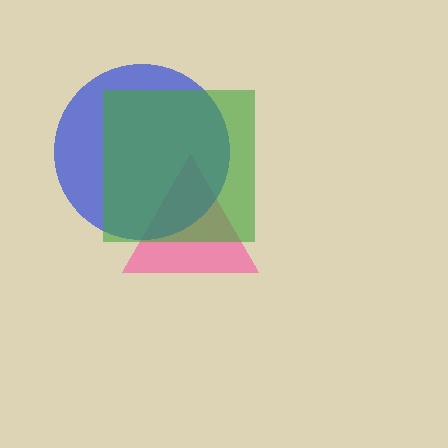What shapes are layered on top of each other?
The layered shapes are: a pink triangle, a blue circle, a green square.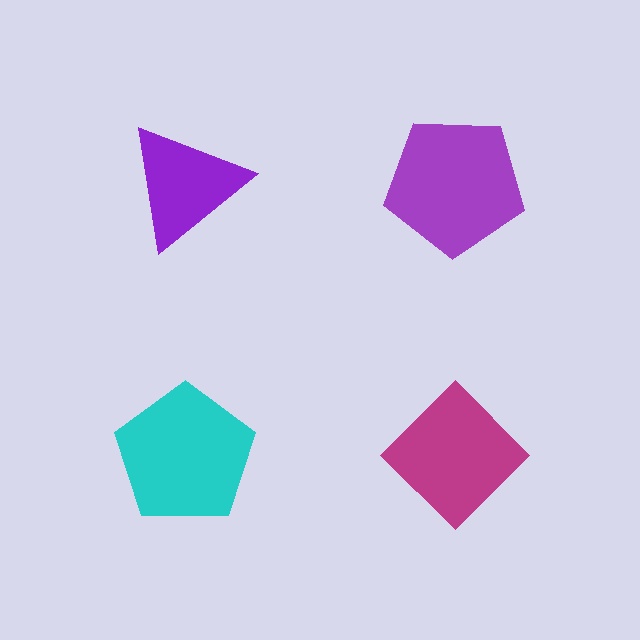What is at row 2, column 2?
A magenta diamond.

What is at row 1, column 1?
A purple triangle.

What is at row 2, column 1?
A cyan pentagon.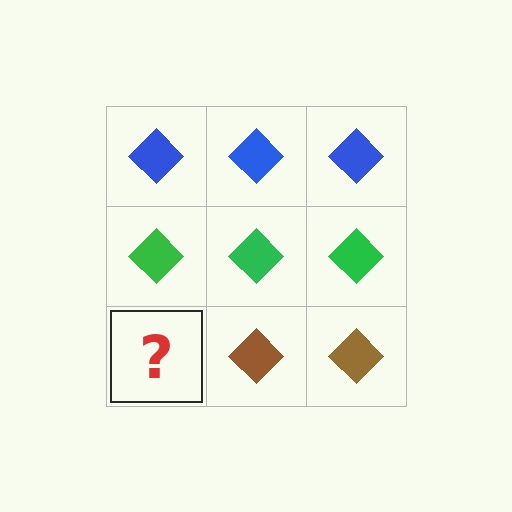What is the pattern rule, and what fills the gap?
The rule is that each row has a consistent color. The gap should be filled with a brown diamond.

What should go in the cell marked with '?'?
The missing cell should contain a brown diamond.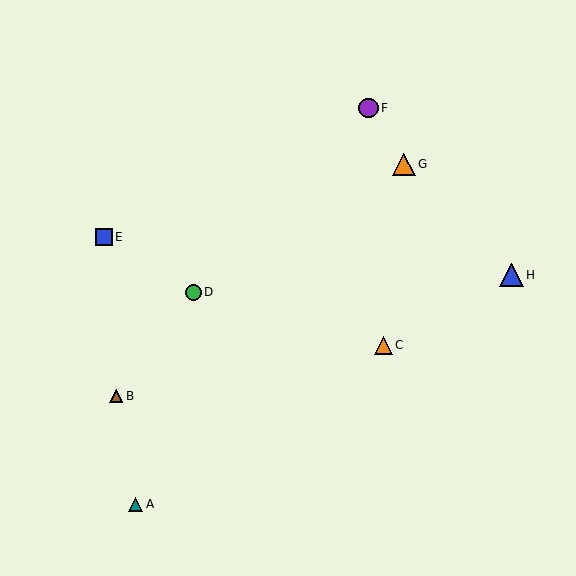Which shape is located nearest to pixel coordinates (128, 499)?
The teal triangle (labeled A) at (136, 504) is nearest to that location.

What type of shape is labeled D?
Shape D is a green circle.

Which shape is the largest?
The blue triangle (labeled H) is the largest.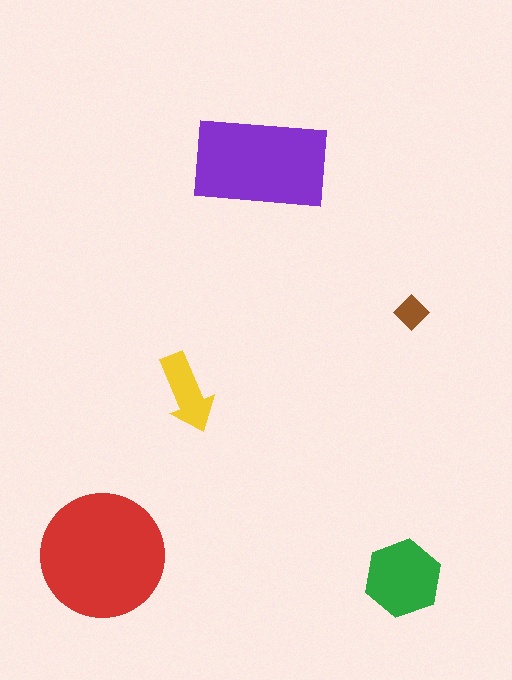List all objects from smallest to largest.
The brown diamond, the yellow arrow, the green hexagon, the purple rectangle, the red circle.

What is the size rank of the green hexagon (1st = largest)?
3rd.